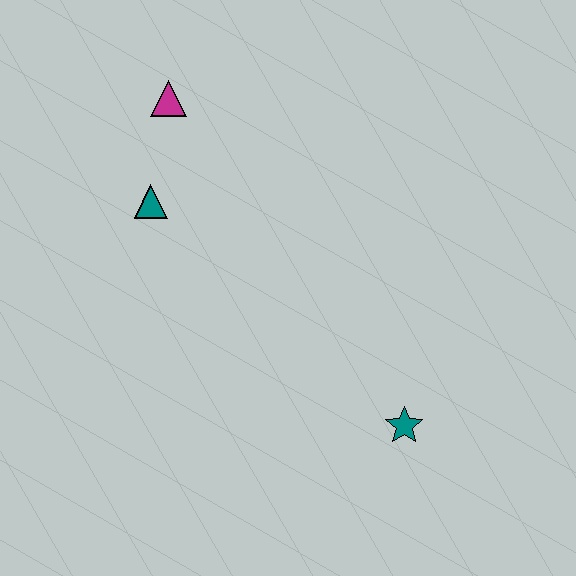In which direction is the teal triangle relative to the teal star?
The teal triangle is to the left of the teal star.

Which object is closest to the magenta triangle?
The teal triangle is closest to the magenta triangle.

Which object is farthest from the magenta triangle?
The teal star is farthest from the magenta triangle.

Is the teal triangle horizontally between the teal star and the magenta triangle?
No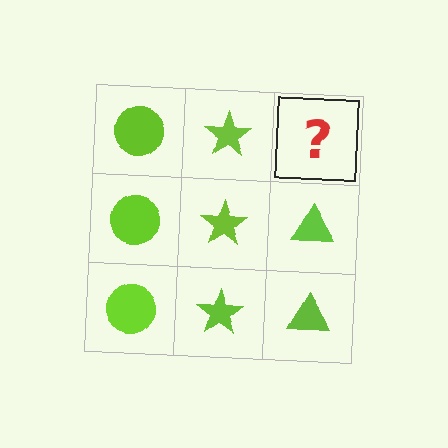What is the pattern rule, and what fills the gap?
The rule is that each column has a consistent shape. The gap should be filled with a lime triangle.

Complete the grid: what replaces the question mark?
The question mark should be replaced with a lime triangle.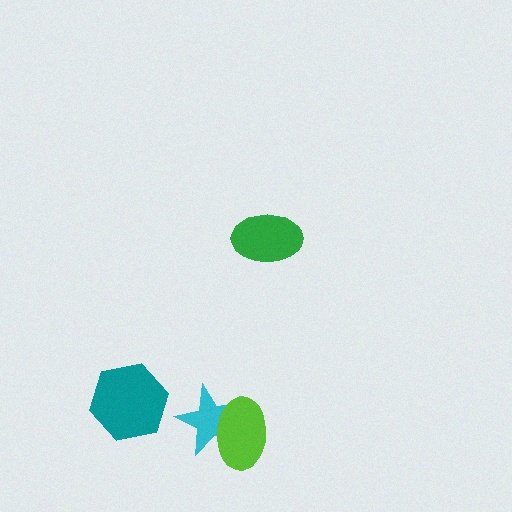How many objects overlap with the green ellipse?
0 objects overlap with the green ellipse.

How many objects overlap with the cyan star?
1 object overlaps with the cyan star.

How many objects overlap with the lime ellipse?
1 object overlaps with the lime ellipse.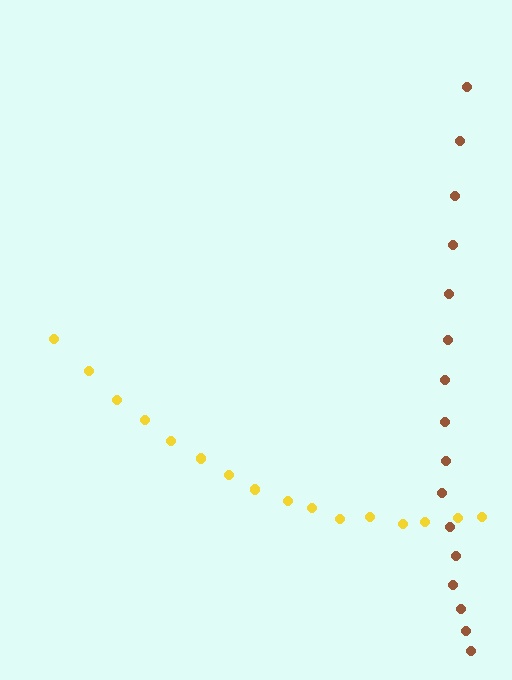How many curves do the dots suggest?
There are 2 distinct paths.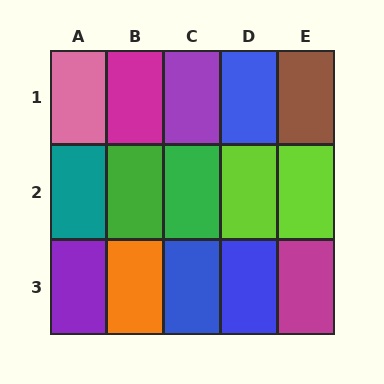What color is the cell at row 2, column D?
Lime.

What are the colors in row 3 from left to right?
Purple, orange, blue, blue, magenta.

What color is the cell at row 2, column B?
Green.